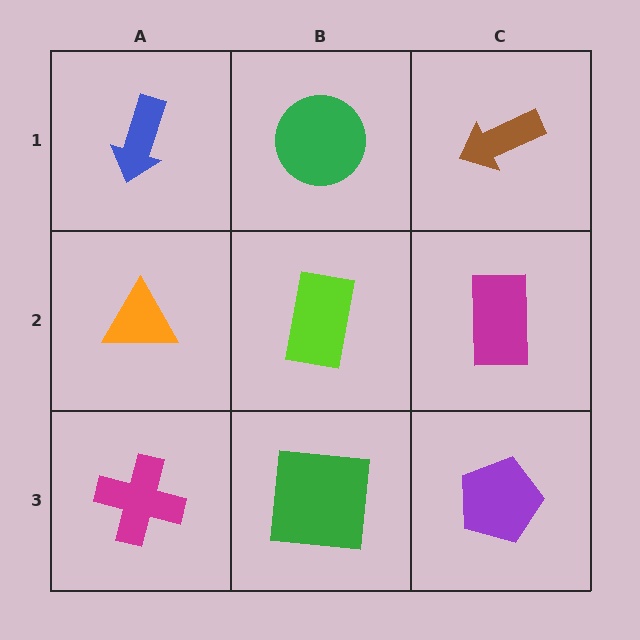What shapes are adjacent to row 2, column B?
A green circle (row 1, column B), a green square (row 3, column B), an orange triangle (row 2, column A), a magenta rectangle (row 2, column C).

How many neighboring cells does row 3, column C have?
2.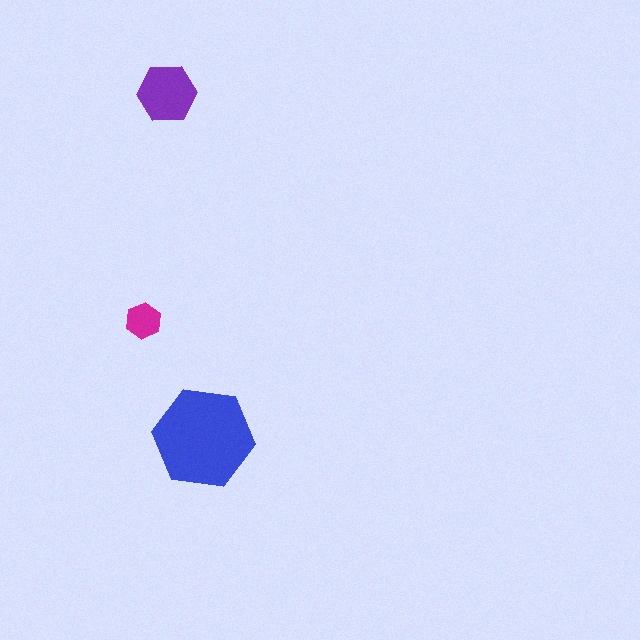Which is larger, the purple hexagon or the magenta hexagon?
The purple one.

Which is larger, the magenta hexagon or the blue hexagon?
The blue one.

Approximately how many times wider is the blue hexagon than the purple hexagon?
About 1.5 times wider.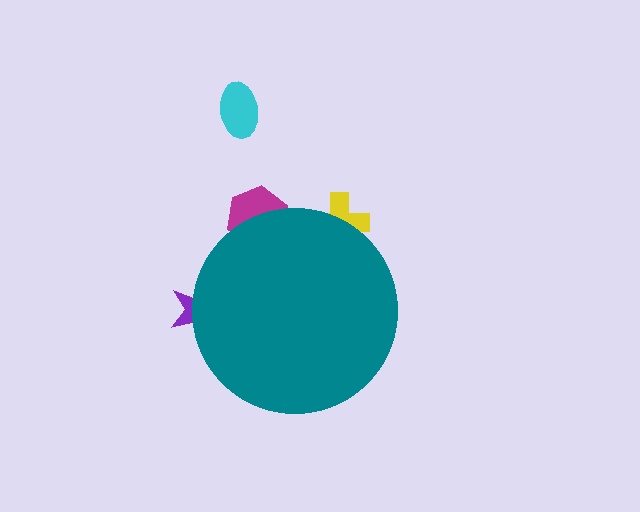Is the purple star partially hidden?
Yes, the purple star is partially hidden behind the teal circle.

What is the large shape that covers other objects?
A teal circle.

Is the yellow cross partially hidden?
Yes, the yellow cross is partially hidden behind the teal circle.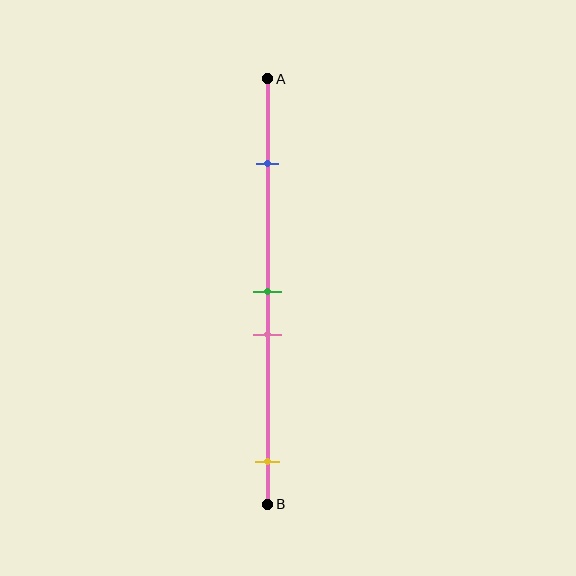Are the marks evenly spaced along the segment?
No, the marks are not evenly spaced.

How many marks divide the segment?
There are 4 marks dividing the segment.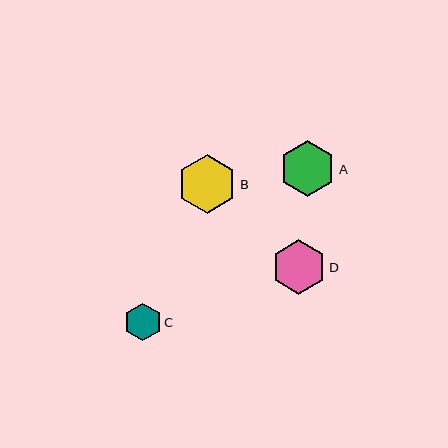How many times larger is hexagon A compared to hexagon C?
Hexagon A is approximately 1.5 times the size of hexagon C.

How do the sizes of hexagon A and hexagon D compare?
Hexagon A and hexagon D are approximately the same size.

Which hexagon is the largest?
Hexagon B is the largest with a size of approximately 59 pixels.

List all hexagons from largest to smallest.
From largest to smallest: B, A, D, C.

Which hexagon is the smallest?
Hexagon C is the smallest with a size of approximately 37 pixels.